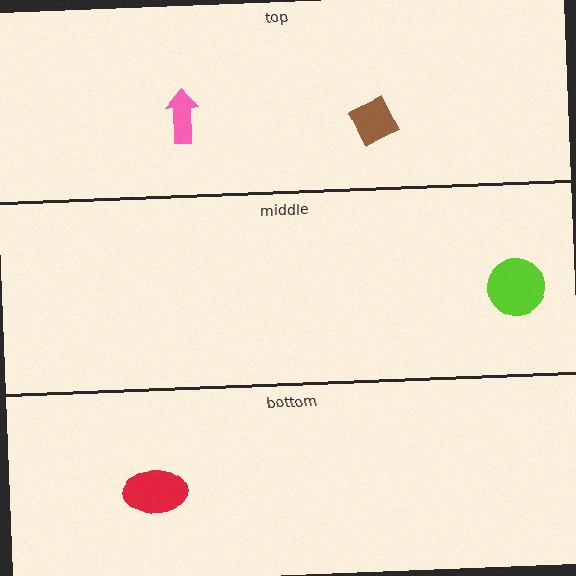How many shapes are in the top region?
2.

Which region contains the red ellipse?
The bottom region.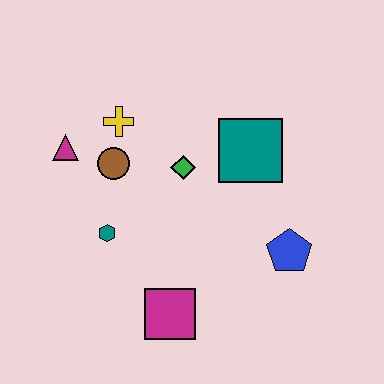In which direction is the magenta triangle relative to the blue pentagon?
The magenta triangle is to the left of the blue pentagon.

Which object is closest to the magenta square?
The teal hexagon is closest to the magenta square.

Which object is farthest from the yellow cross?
The blue pentagon is farthest from the yellow cross.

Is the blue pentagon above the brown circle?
No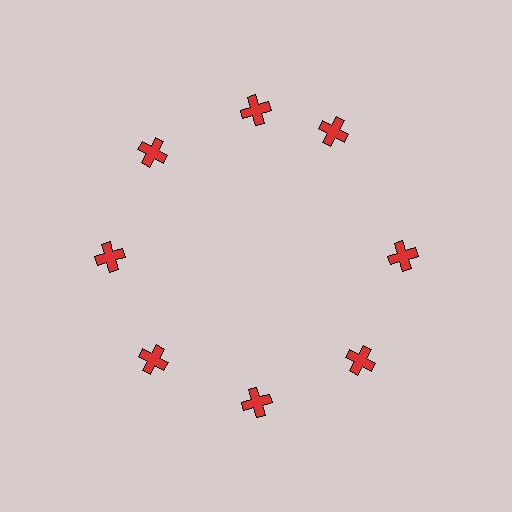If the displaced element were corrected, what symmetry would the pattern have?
It would have 8-fold rotational symmetry — the pattern would map onto itself every 45 degrees.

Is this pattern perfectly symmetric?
No. The 8 red crosses are arranged in a ring, but one element near the 2 o'clock position is rotated out of alignment along the ring, breaking the 8-fold rotational symmetry.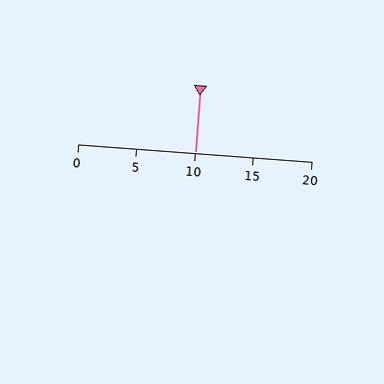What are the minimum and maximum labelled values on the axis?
The axis runs from 0 to 20.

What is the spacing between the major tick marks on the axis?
The major ticks are spaced 5 apart.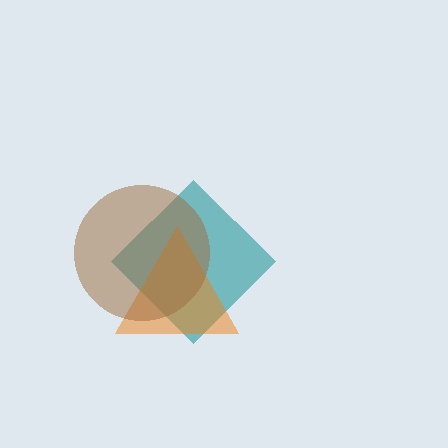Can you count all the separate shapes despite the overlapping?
Yes, there are 3 separate shapes.